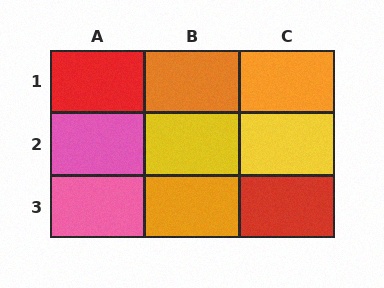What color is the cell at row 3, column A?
Pink.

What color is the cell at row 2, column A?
Pink.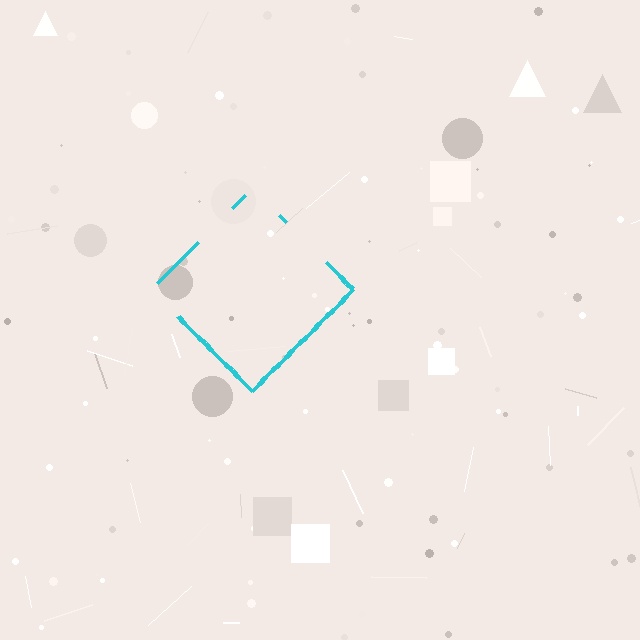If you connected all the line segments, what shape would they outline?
They would outline a diamond.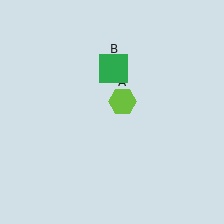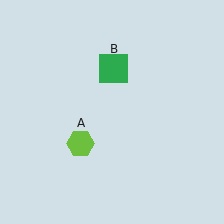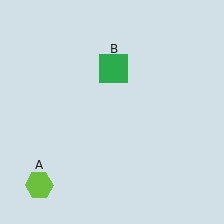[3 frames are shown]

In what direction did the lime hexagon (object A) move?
The lime hexagon (object A) moved down and to the left.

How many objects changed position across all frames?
1 object changed position: lime hexagon (object A).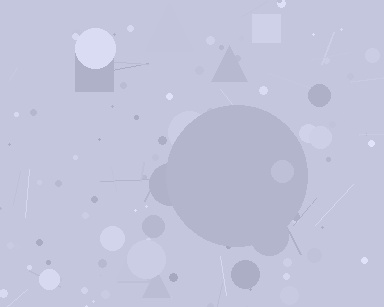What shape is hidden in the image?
A circle is hidden in the image.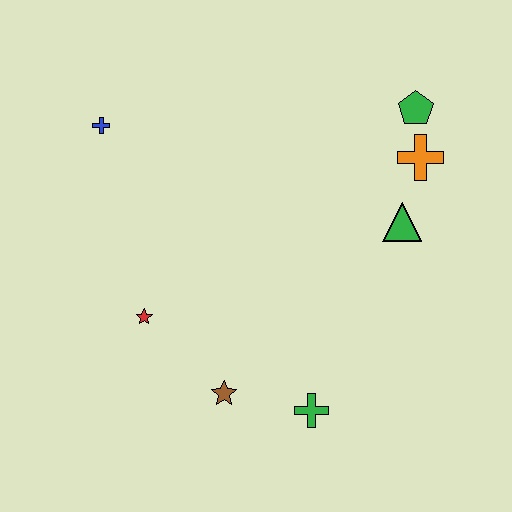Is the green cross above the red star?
No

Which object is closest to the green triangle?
The orange cross is closest to the green triangle.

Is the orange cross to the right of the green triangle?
Yes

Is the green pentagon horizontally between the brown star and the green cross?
No